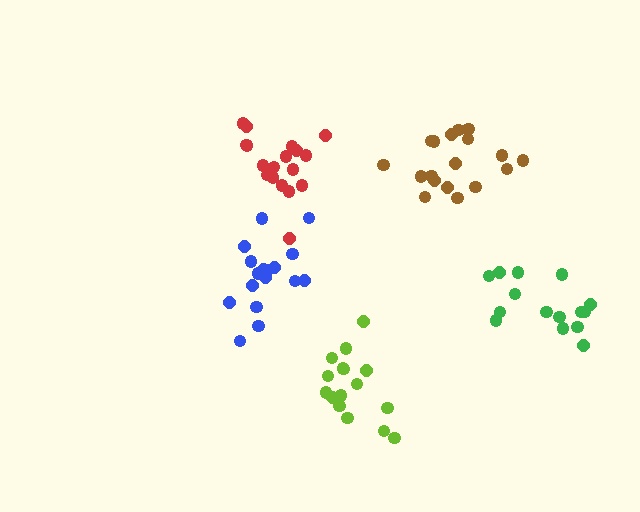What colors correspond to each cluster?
The clusters are colored: blue, brown, red, lime, green.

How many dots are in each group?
Group 1: 17 dots, Group 2: 18 dots, Group 3: 18 dots, Group 4: 17 dots, Group 5: 15 dots (85 total).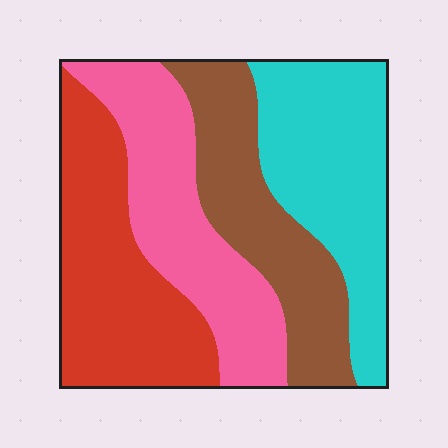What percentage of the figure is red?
Red covers 27% of the figure.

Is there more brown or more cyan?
Cyan.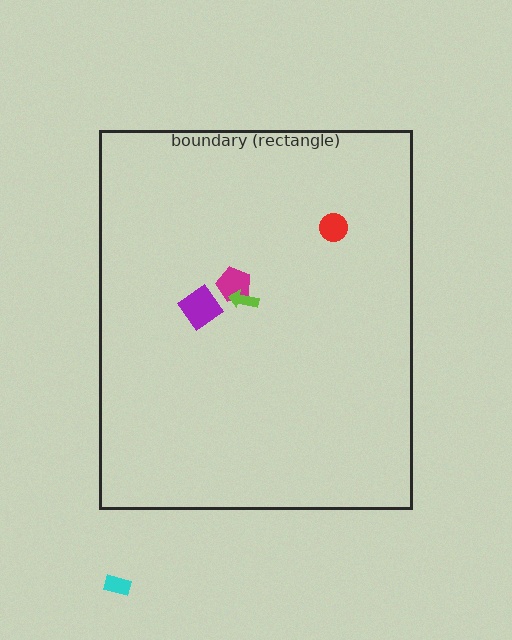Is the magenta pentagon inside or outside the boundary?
Inside.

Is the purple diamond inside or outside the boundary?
Inside.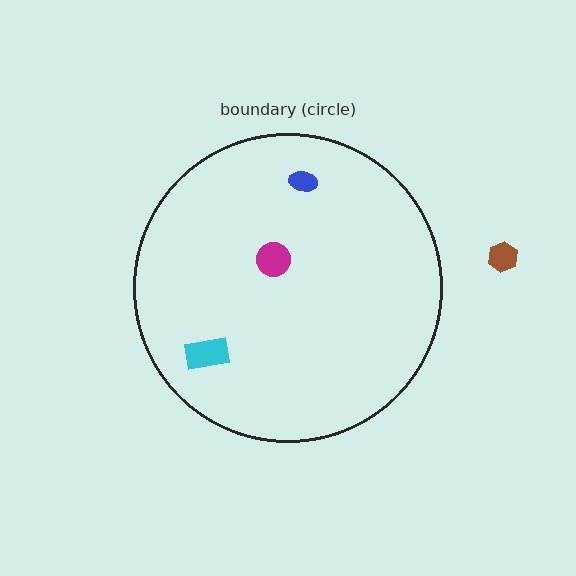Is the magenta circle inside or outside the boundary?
Inside.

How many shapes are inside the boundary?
3 inside, 1 outside.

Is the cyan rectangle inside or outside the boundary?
Inside.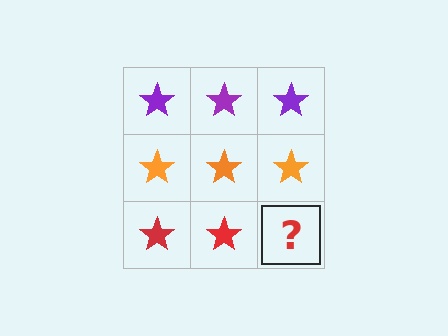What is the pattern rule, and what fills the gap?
The rule is that each row has a consistent color. The gap should be filled with a red star.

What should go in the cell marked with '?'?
The missing cell should contain a red star.